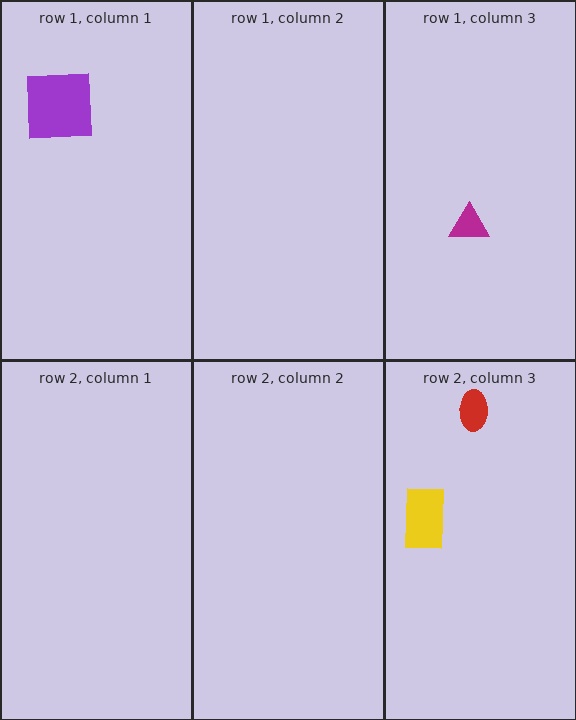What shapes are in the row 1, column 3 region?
The magenta triangle.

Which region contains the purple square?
The row 1, column 1 region.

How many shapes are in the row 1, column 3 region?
1.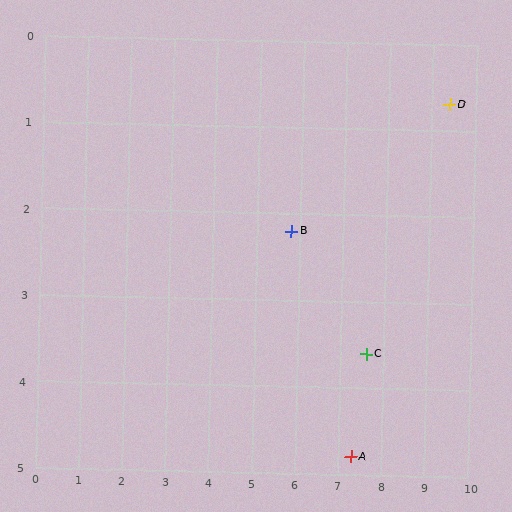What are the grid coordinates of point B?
Point B is at approximately (5.8, 2.2).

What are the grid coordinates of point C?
Point C is at approximately (7.6, 3.6).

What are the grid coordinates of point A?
Point A is at approximately (7.3, 4.8).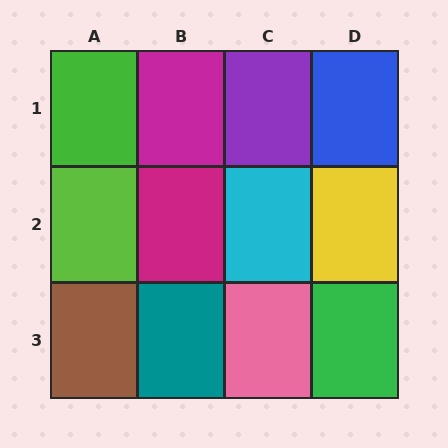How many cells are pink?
1 cell is pink.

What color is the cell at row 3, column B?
Teal.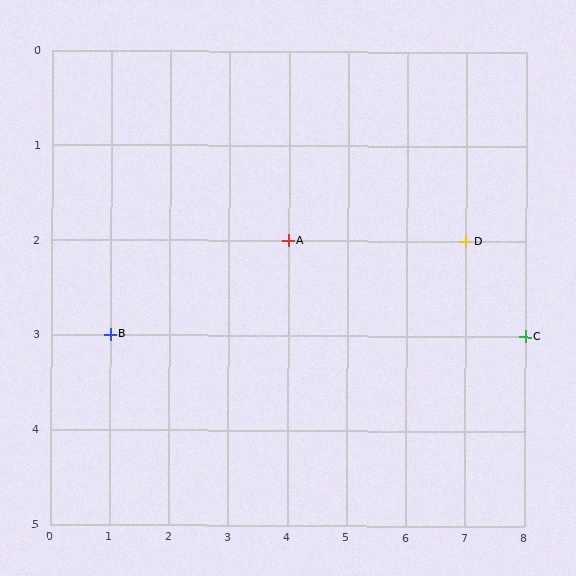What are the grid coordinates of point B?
Point B is at grid coordinates (1, 3).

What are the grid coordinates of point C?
Point C is at grid coordinates (8, 3).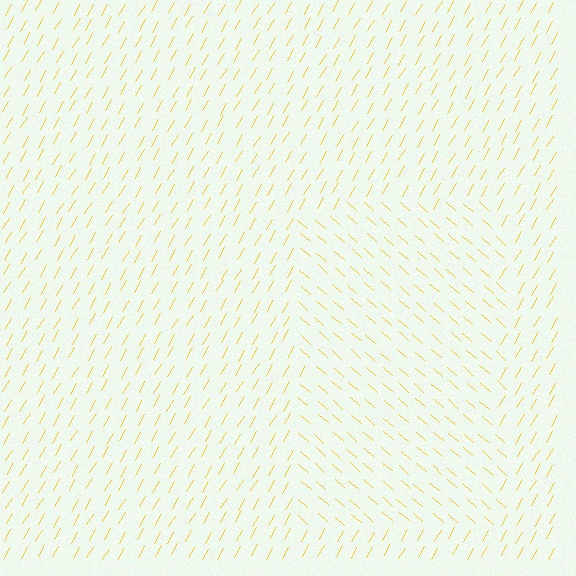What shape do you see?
I see a rectangle.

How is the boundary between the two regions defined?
The boundary is defined purely by a change in line orientation (approximately 79 degrees difference). All lines are the same color and thickness.